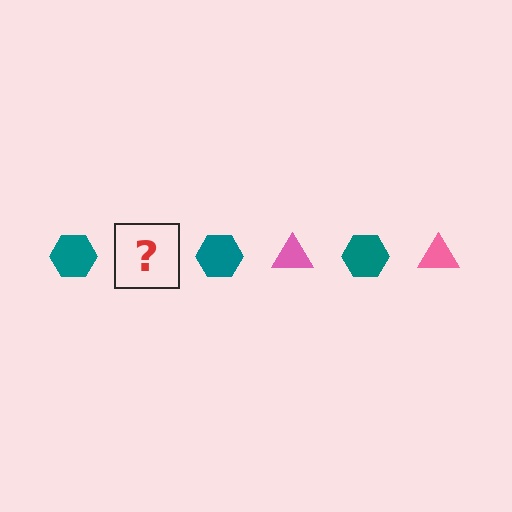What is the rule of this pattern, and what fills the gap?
The rule is that the pattern alternates between teal hexagon and pink triangle. The gap should be filled with a pink triangle.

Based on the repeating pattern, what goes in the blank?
The blank should be a pink triangle.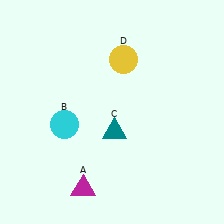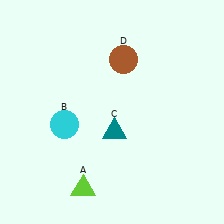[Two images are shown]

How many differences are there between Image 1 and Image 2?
There are 2 differences between the two images.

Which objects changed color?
A changed from magenta to lime. D changed from yellow to brown.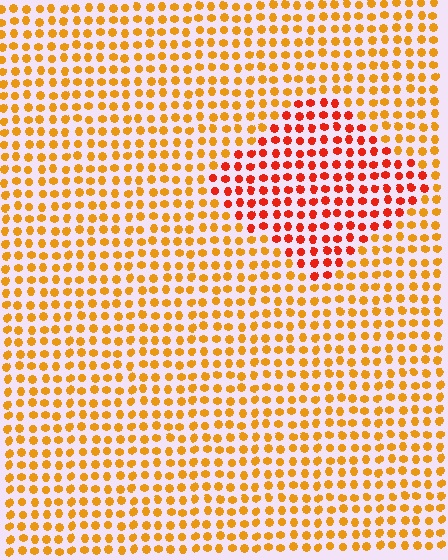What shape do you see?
I see a diamond.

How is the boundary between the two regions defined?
The boundary is defined purely by a slight shift in hue (about 34 degrees). Spacing, size, and orientation are identical on both sides.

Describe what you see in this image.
The image is filled with small orange elements in a uniform arrangement. A diamond-shaped region is visible where the elements are tinted to a slightly different hue, forming a subtle color boundary.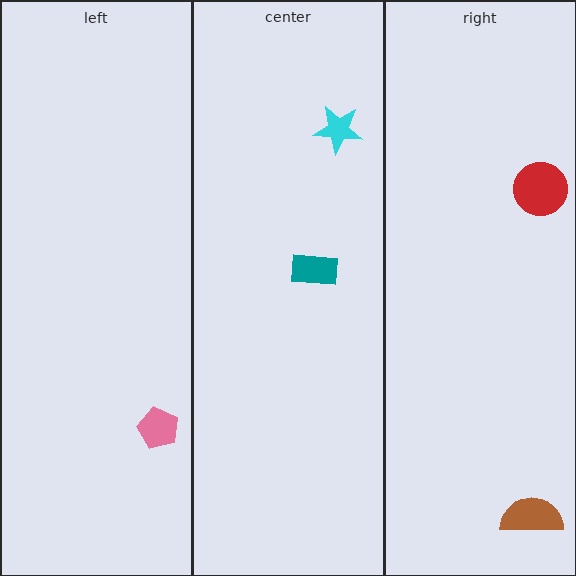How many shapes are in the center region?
2.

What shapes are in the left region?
The pink pentagon.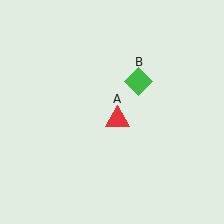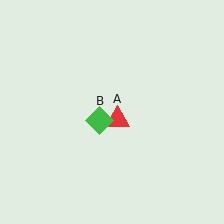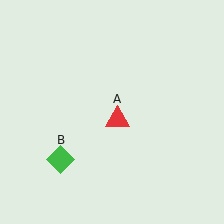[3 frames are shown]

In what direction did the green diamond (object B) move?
The green diamond (object B) moved down and to the left.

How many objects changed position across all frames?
1 object changed position: green diamond (object B).